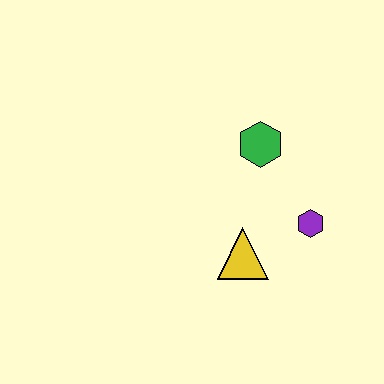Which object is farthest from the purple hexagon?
The green hexagon is farthest from the purple hexagon.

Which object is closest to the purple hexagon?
The yellow triangle is closest to the purple hexagon.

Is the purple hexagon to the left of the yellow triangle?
No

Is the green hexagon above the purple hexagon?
Yes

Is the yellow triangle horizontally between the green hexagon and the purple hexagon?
No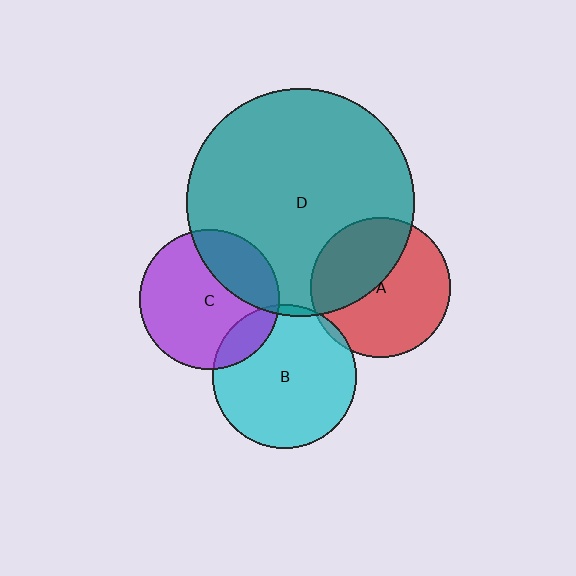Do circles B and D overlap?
Yes.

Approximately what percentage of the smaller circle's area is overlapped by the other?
Approximately 5%.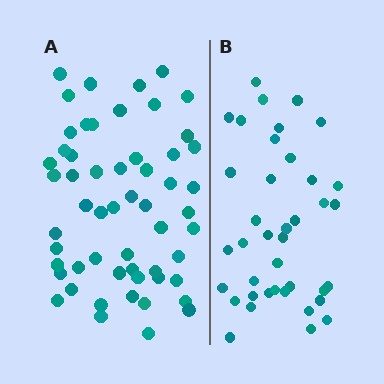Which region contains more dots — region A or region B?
Region A (the left region) has more dots.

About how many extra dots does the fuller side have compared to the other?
Region A has approximately 15 more dots than region B.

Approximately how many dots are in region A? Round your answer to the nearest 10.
About 60 dots. (The exact count is 56, which rounds to 60.)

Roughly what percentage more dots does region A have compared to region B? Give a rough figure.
About 45% more.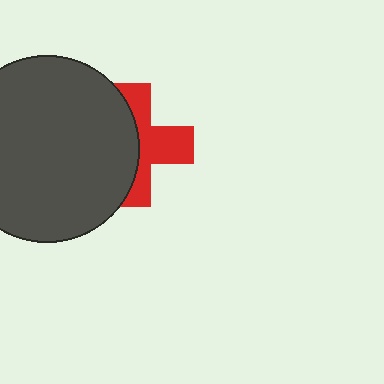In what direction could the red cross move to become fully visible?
The red cross could move right. That would shift it out from behind the dark gray circle entirely.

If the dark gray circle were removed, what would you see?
You would see the complete red cross.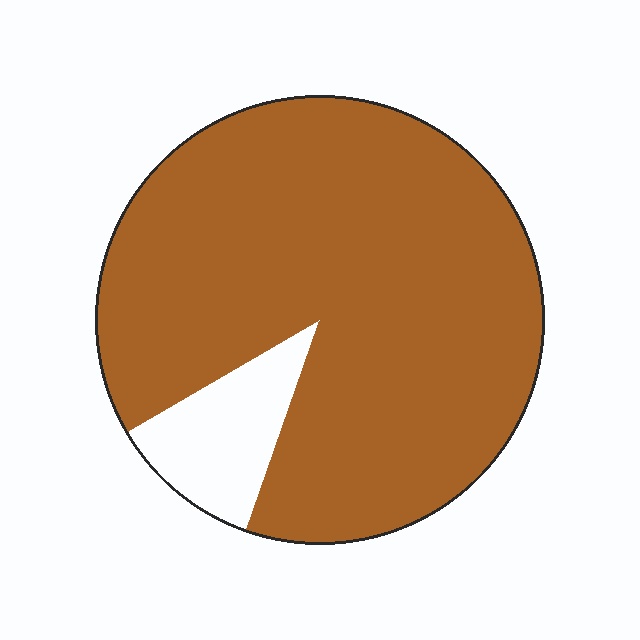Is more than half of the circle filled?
Yes.